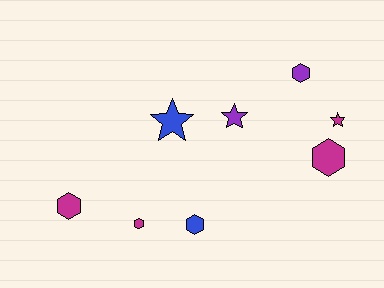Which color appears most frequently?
Magenta, with 4 objects.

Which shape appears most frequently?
Hexagon, with 5 objects.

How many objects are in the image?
There are 8 objects.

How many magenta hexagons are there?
There are 3 magenta hexagons.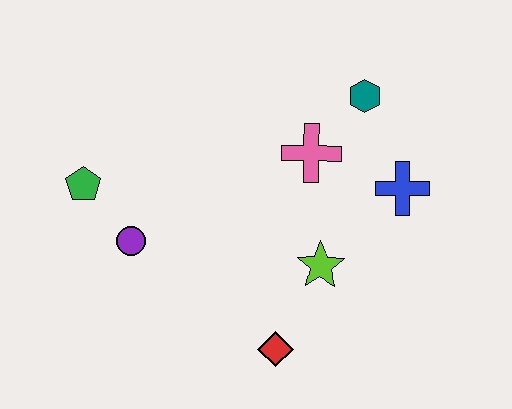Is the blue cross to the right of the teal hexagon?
Yes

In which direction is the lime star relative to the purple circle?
The lime star is to the right of the purple circle.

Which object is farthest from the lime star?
The green pentagon is farthest from the lime star.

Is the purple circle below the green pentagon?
Yes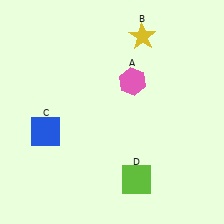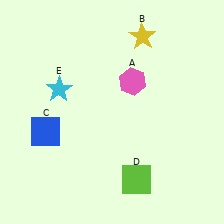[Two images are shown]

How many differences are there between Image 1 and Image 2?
There is 1 difference between the two images.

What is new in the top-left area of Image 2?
A cyan star (E) was added in the top-left area of Image 2.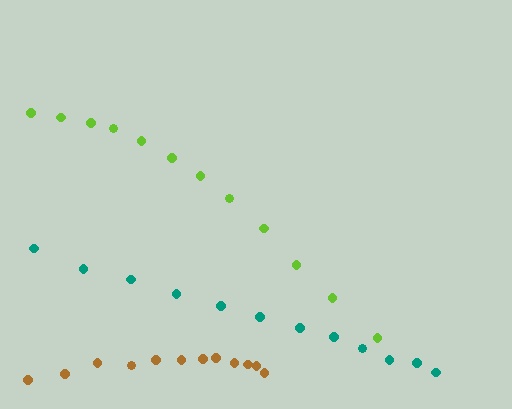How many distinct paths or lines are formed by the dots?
There are 3 distinct paths.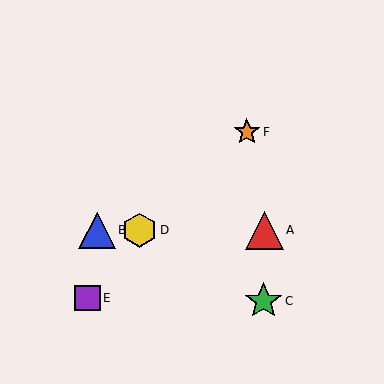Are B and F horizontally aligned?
No, B is at y≈230 and F is at y≈132.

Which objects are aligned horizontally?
Objects A, B, D are aligned horizontally.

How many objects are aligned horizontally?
3 objects (A, B, D) are aligned horizontally.